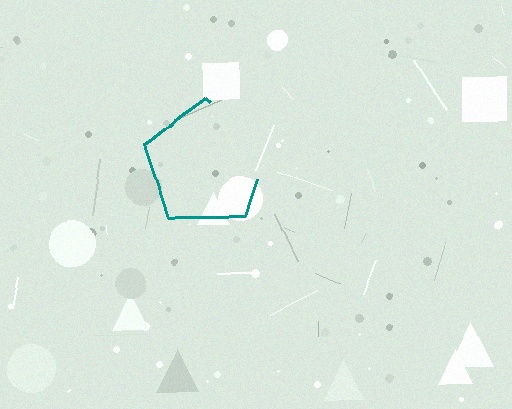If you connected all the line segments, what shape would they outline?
They would outline a pentagon.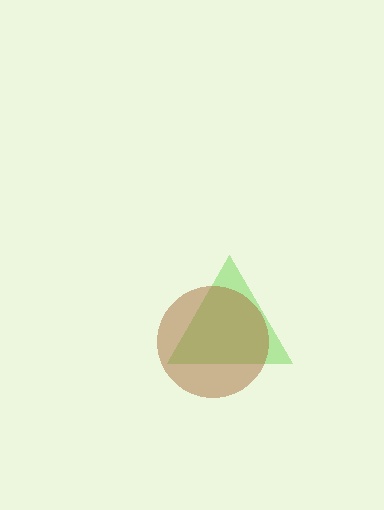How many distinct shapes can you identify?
There are 2 distinct shapes: a lime triangle, a brown circle.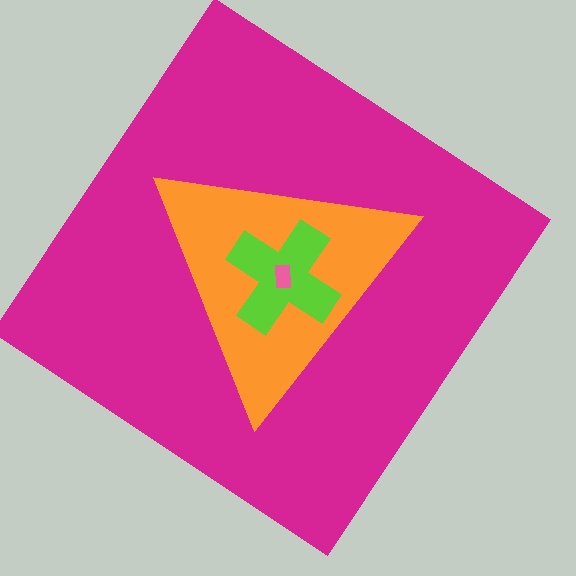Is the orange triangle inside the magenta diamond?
Yes.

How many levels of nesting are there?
4.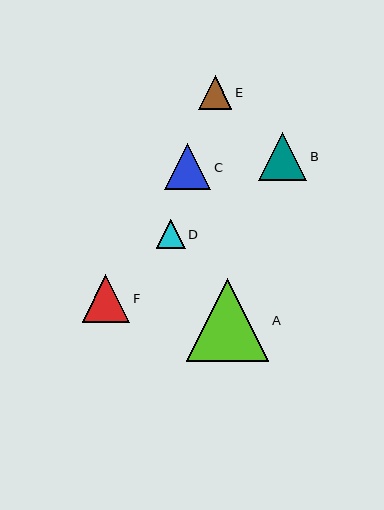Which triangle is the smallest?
Triangle D is the smallest with a size of approximately 29 pixels.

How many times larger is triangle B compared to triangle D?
Triangle B is approximately 1.7 times the size of triangle D.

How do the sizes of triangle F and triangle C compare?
Triangle F and triangle C are approximately the same size.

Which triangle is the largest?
Triangle A is the largest with a size of approximately 83 pixels.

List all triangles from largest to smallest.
From largest to smallest: A, B, F, C, E, D.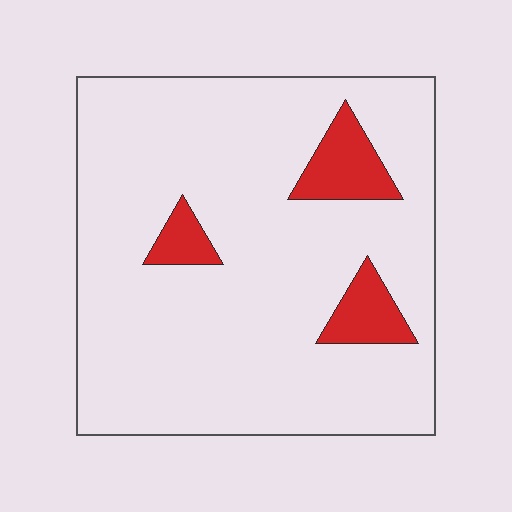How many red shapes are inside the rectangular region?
3.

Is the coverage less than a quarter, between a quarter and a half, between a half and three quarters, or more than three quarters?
Less than a quarter.